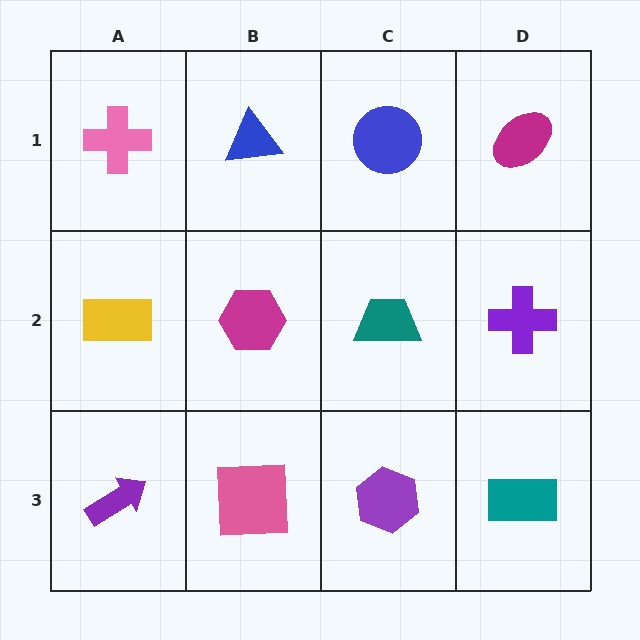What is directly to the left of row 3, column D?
A purple hexagon.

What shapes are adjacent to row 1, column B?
A magenta hexagon (row 2, column B), a pink cross (row 1, column A), a blue circle (row 1, column C).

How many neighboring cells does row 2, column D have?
3.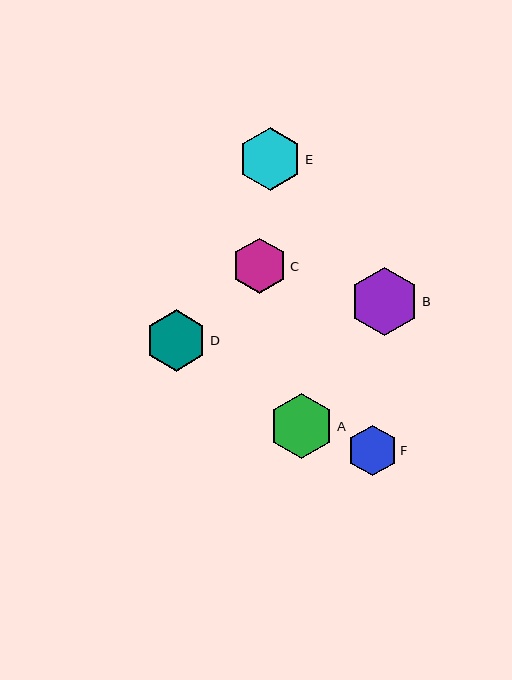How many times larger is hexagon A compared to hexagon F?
Hexagon A is approximately 1.3 times the size of hexagon F.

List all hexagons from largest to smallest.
From largest to smallest: B, A, E, D, C, F.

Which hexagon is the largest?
Hexagon B is the largest with a size of approximately 69 pixels.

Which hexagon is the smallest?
Hexagon F is the smallest with a size of approximately 50 pixels.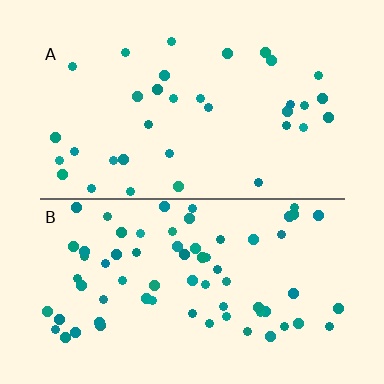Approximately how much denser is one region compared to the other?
Approximately 2.0× — region B over region A.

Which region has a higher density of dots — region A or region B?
B (the bottom).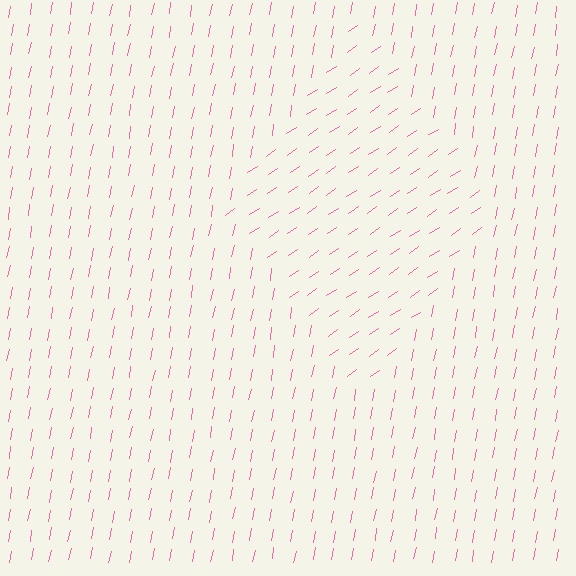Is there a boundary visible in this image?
Yes, there is a texture boundary formed by a change in line orientation.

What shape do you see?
I see a diamond.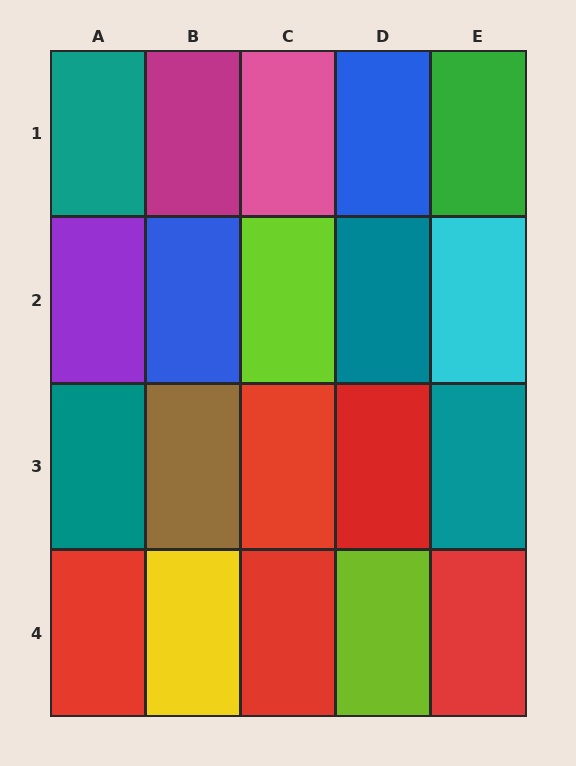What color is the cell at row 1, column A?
Teal.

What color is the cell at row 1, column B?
Magenta.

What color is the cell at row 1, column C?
Pink.